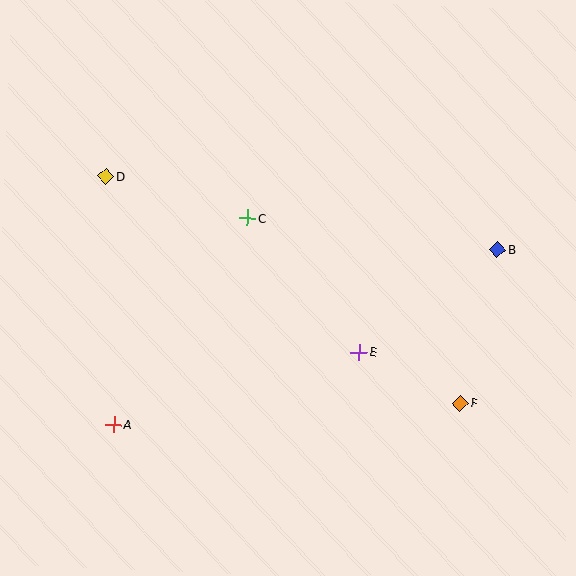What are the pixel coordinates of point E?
Point E is at (359, 352).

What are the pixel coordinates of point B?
Point B is at (498, 250).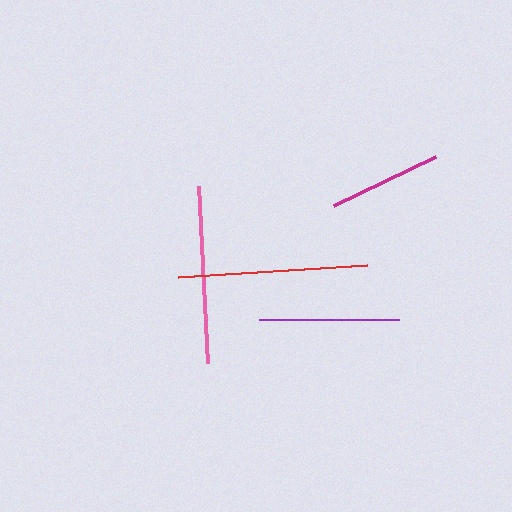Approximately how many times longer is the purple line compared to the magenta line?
The purple line is approximately 1.2 times the length of the magenta line.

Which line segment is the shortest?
The magenta line is the shortest at approximately 114 pixels.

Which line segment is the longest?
The red line is the longest at approximately 190 pixels.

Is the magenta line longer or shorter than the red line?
The red line is longer than the magenta line.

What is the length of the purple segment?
The purple segment is approximately 139 pixels long.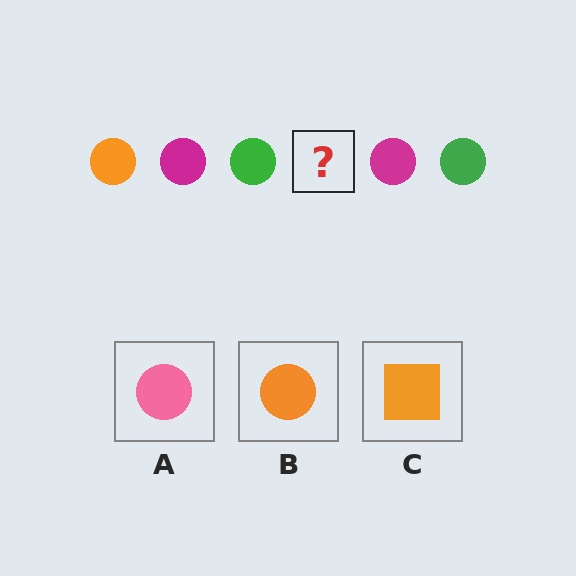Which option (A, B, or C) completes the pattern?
B.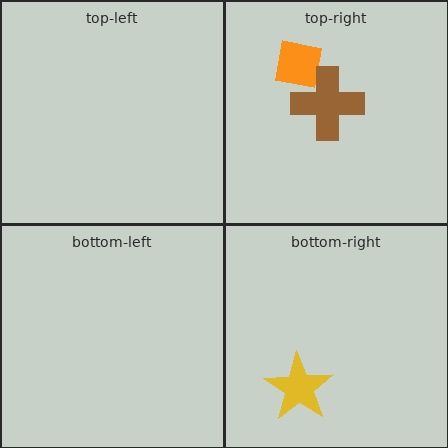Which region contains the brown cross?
The top-right region.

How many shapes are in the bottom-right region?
1.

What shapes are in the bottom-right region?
The yellow star.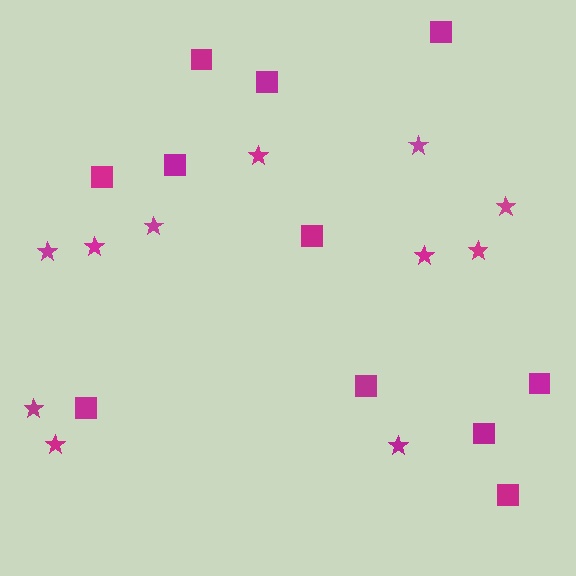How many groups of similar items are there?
There are 2 groups: one group of squares (11) and one group of stars (11).